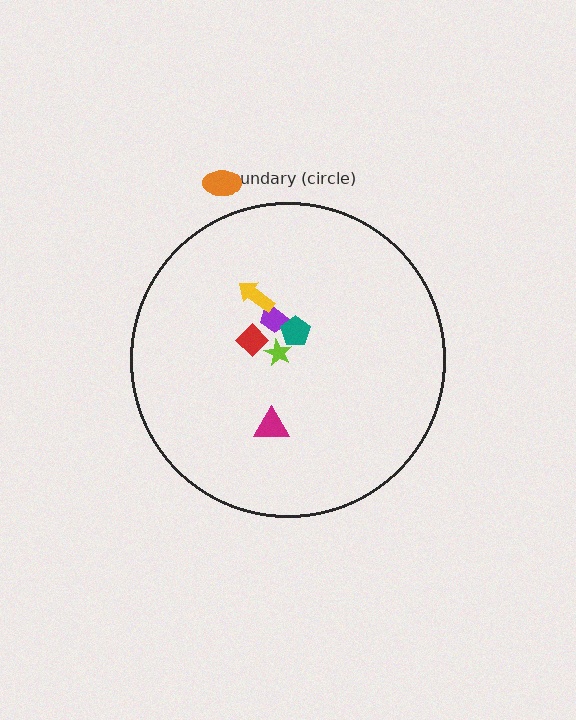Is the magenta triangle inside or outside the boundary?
Inside.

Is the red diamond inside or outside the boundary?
Inside.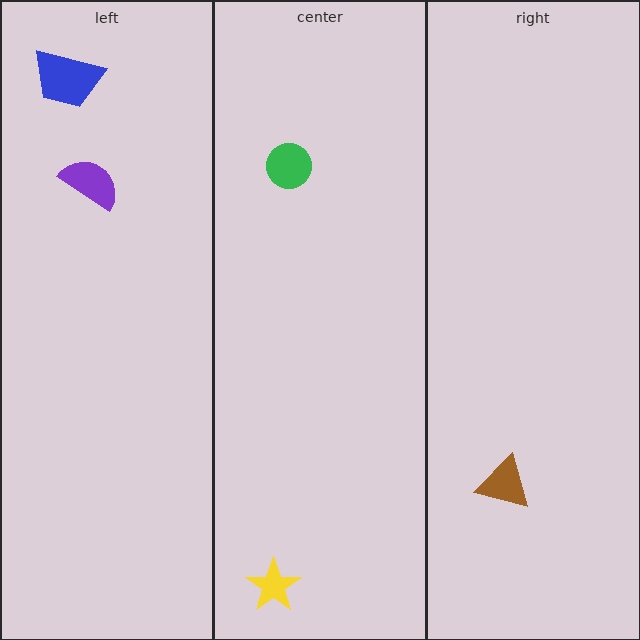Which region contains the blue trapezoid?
The left region.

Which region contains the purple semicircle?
The left region.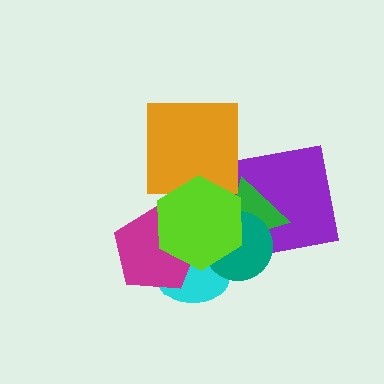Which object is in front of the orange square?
The lime hexagon is in front of the orange square.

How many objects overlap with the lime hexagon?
6 objects overlap with the lime hexagon.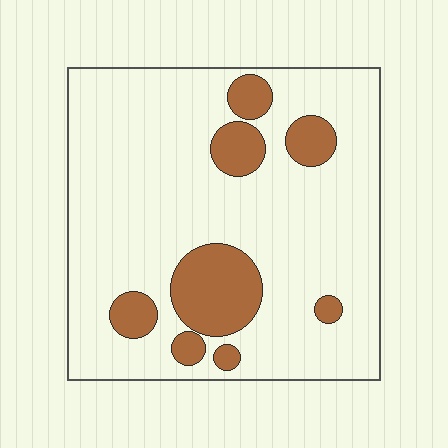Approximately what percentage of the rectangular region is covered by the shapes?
Approximately 15%.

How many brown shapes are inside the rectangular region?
8.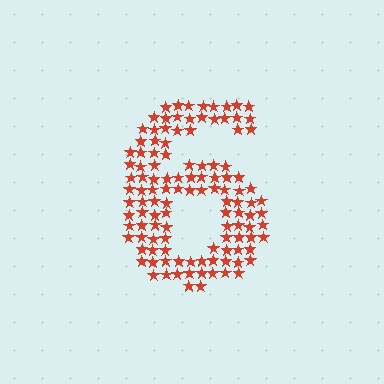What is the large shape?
The large shape is the digit 6.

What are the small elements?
The small elements are stars.